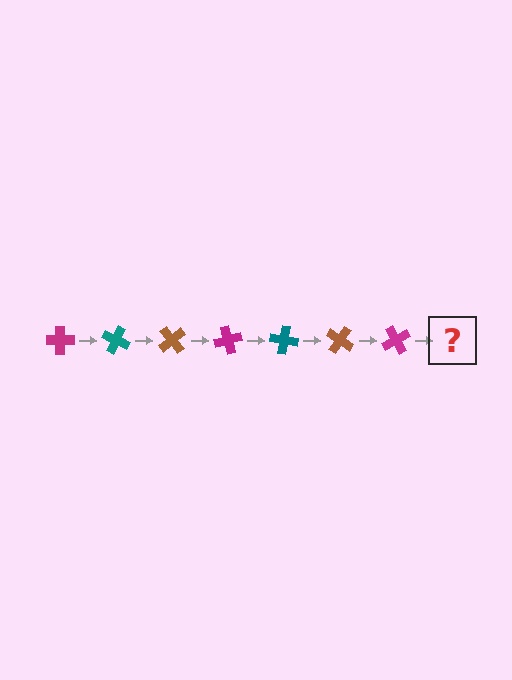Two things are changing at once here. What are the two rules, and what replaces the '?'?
The two rules are that it rotates 25 degrees each step and the color cycles through magenta, teal, and brown. The '?' should be a teal cross, rotated 175 degrees from the start.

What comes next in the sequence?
The next element should be a teal cross, rotated 175 degrees from the start.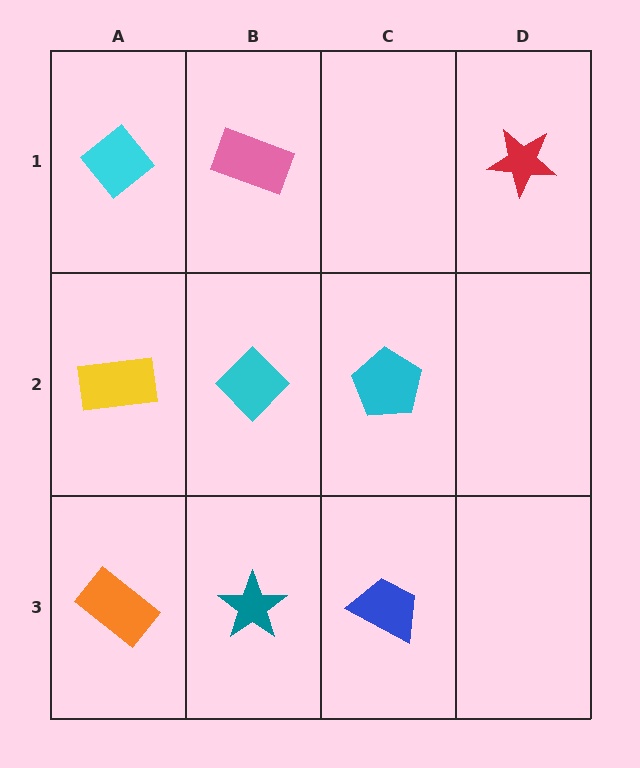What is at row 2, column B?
A cyan diamond.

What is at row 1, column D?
A red star.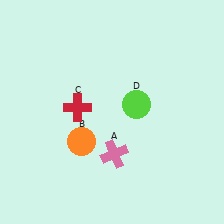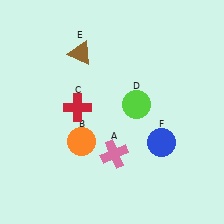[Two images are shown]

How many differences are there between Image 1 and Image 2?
There are 2 differences between the two images.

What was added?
A brown triangle (E), a blue circle (F) were added in Image 2.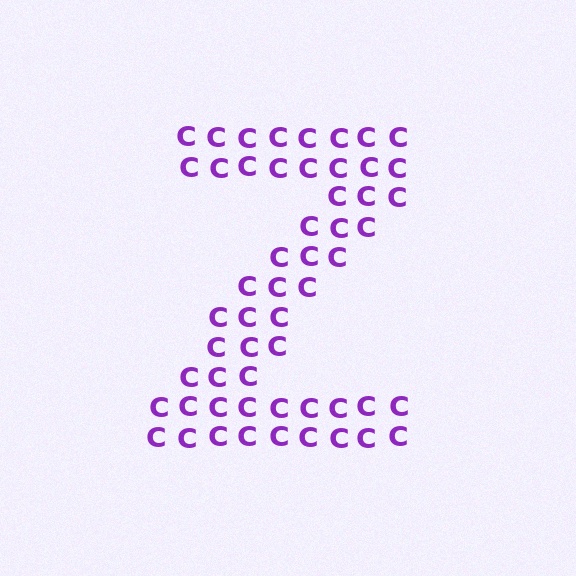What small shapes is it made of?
It is made of small letter C's.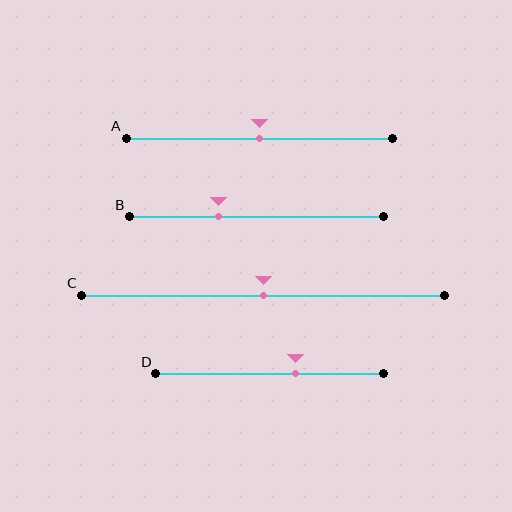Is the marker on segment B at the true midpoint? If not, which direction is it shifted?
No, the marker on segment B is shifted to the left by about 15% of the segment length.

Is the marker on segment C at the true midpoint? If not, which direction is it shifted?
Yes, the marker on segment C is at the true midpoint.